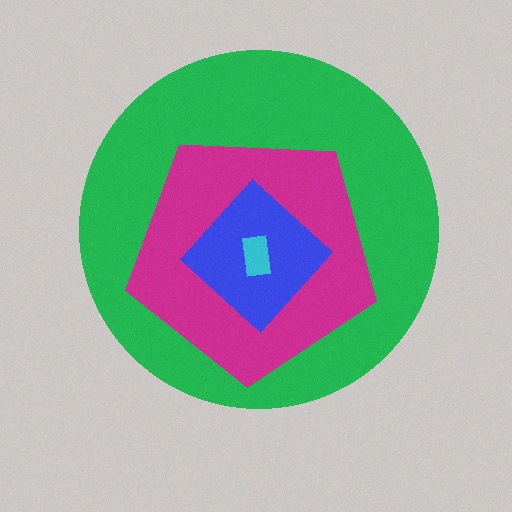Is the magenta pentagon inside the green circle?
Yes.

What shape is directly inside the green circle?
The magenta pentagon.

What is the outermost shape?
The green circle.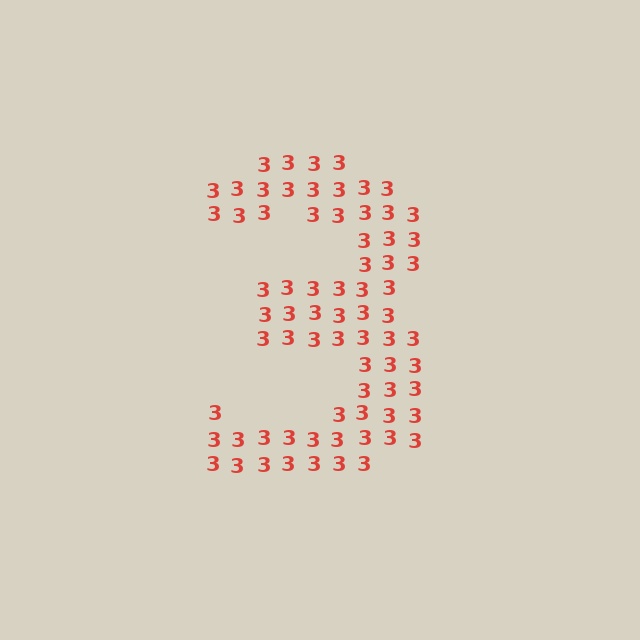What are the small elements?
The small elements are digit 3's.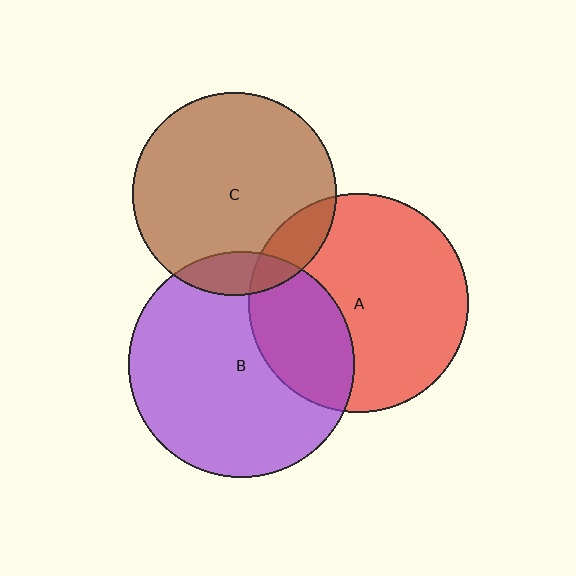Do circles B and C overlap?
Yes.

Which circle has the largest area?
Circle B (purple).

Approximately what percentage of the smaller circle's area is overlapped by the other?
Approximately 10%.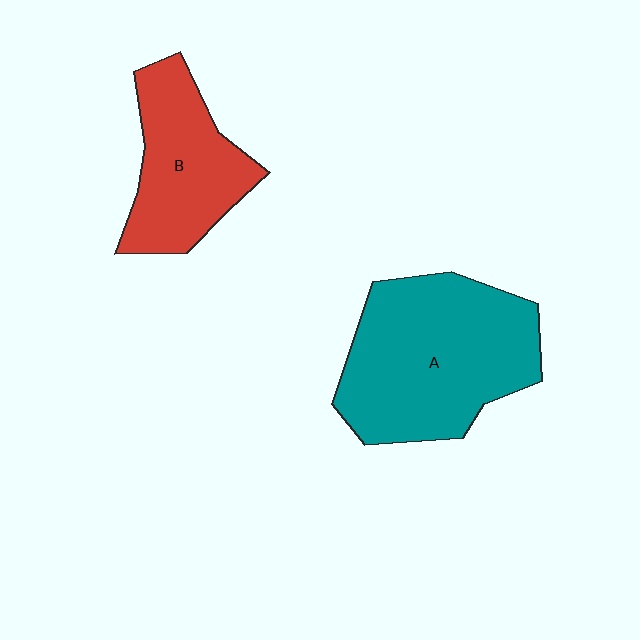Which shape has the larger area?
Shape A (teal).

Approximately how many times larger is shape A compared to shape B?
Approximately 1.6 times.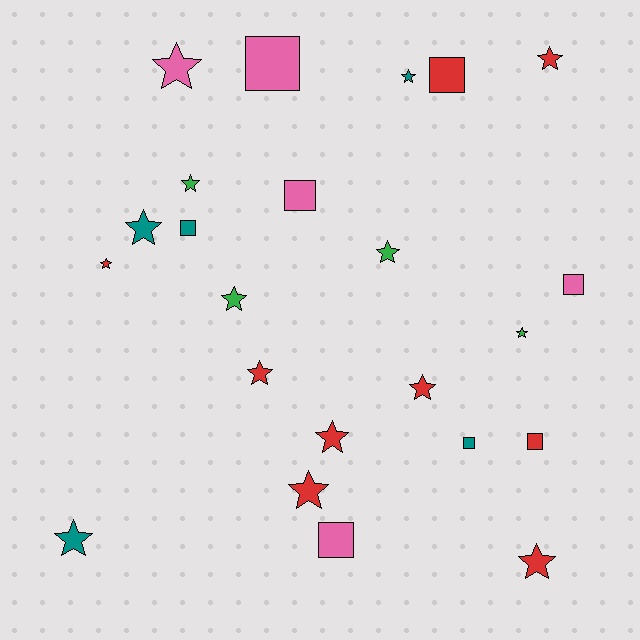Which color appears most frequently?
Red, with 9 objects.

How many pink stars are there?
There is 1 pink star.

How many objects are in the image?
There are 23 objects.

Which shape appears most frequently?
Star, with 15 objects.